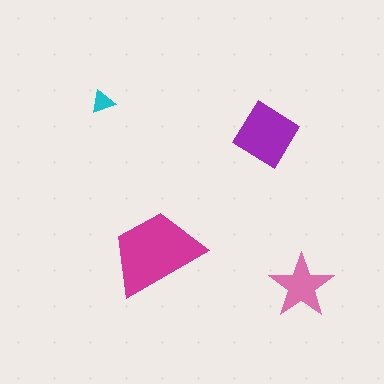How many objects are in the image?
There are 4 objects in the image.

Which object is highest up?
The cyan triangle is topmost.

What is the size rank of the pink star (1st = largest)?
3rd.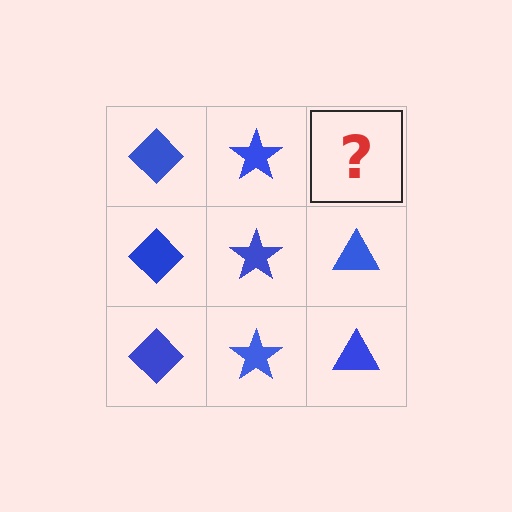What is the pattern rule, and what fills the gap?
The rule is that each column has a consistent shape. The gap should be filled with a blue triangle.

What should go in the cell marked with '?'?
The missing cell should contain a blue triangle.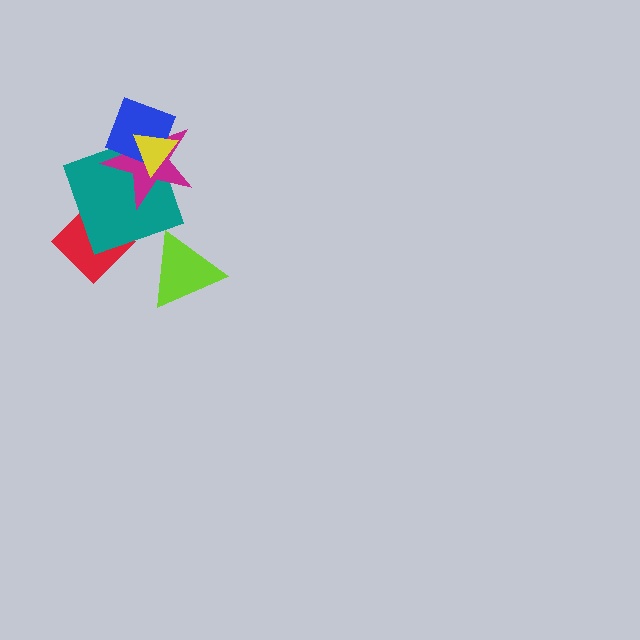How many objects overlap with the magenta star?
3 objects overlap with the magenta star.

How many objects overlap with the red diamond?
1 object overlaps with the red diamond.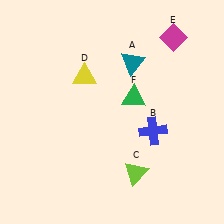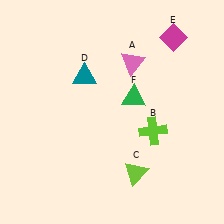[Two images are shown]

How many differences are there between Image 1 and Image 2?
There are 3 differences between the two images.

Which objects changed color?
A changed from teal to pink. B changed from blue to lime. D changed from yellow to teal.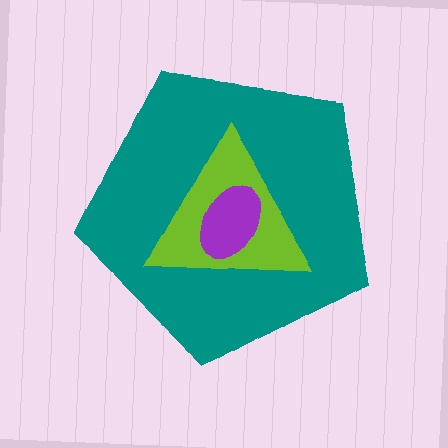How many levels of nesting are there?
3.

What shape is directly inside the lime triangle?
The purple ellipse.